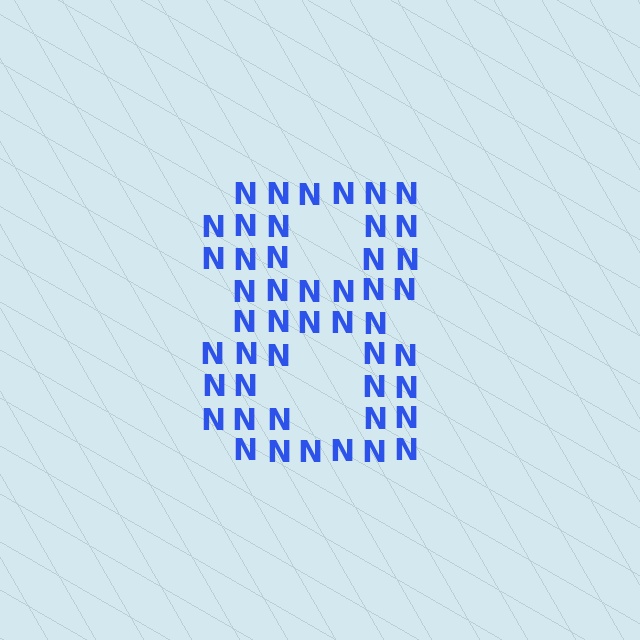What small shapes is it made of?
It is made of small letter N's.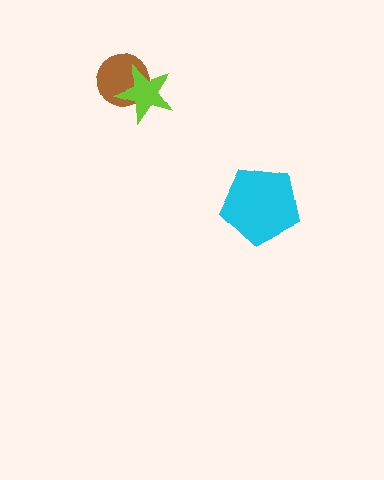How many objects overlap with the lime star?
1 object overlaps with the lime star.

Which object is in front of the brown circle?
The lime star is in front of the brown circle.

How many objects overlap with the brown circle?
1 object overlaps with the brown circle.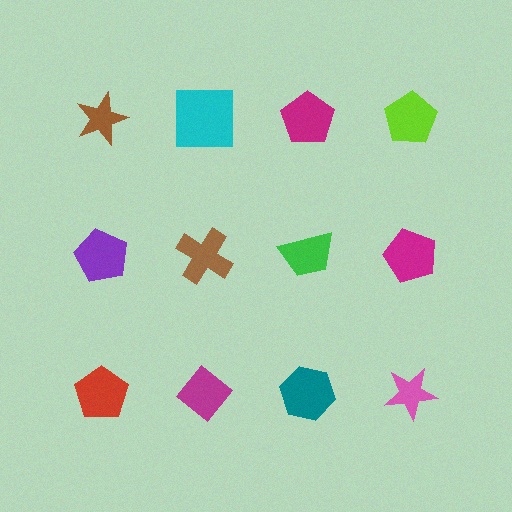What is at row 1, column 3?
A magenta pentagon.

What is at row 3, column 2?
A magenta diamond.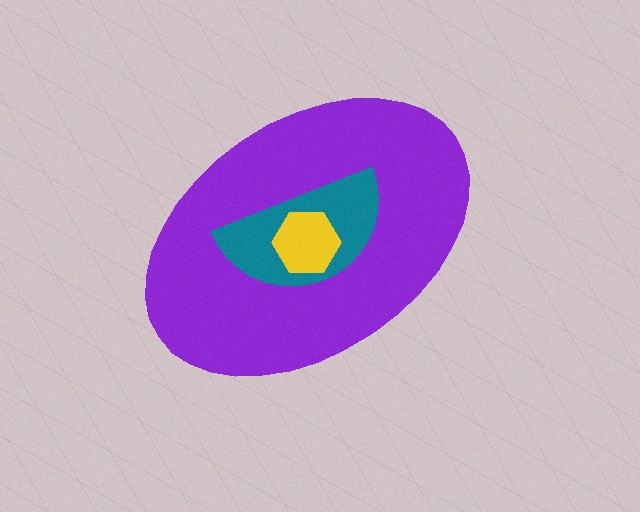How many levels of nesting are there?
3.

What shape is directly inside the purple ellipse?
The teal semicircle.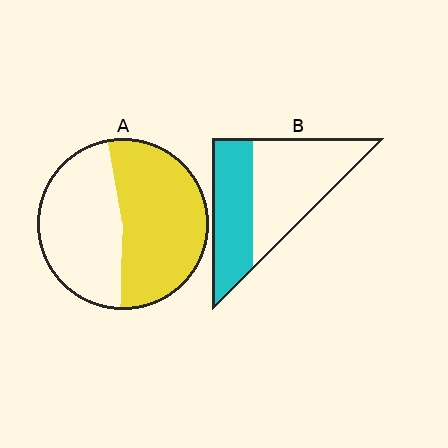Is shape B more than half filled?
No.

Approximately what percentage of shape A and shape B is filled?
A is approximately 55% and B is approximately 40%.